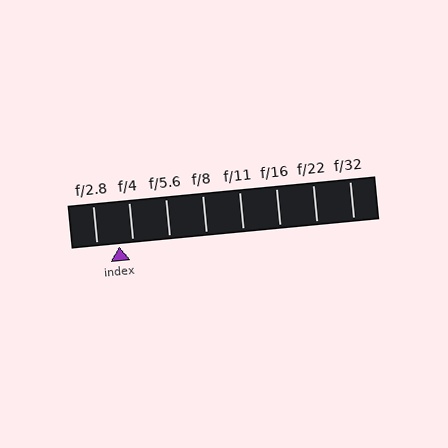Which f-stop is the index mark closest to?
The index mark is closest to f/4.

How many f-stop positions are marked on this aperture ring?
There are 8 f-stop positions marked.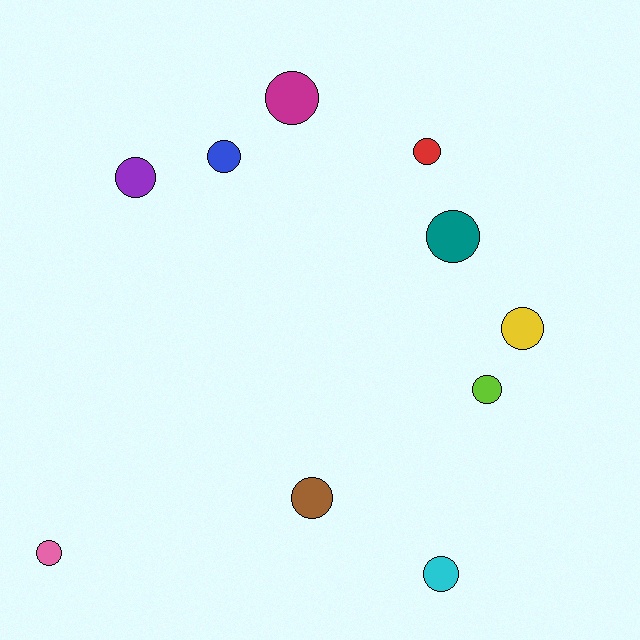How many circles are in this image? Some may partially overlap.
There are 10 circles.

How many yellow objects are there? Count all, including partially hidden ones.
There is 1 yellow object.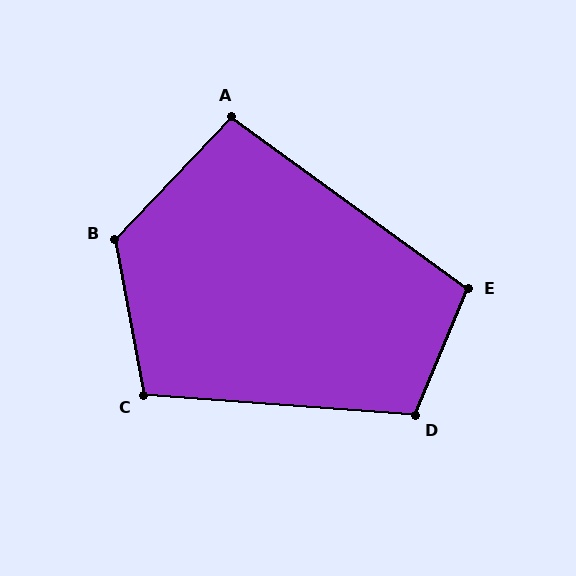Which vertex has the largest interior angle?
B, at approximately 126 degrees.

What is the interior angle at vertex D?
Approximately 108 degrees (obtuse).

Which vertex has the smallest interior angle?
A, at approximately 98 degrees.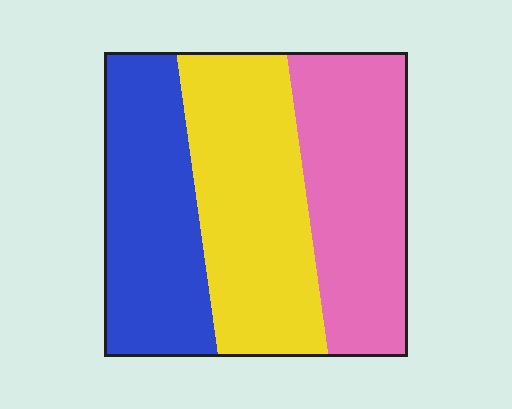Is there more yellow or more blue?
Yellow.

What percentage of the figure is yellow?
Yellow covers around 35% of the figure.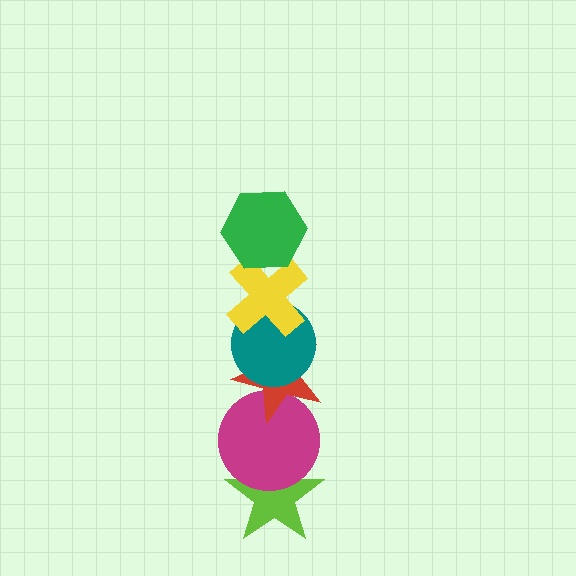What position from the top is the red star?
The red star is 4th from the top.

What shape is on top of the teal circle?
The yellow cross is on top of the teal circle.